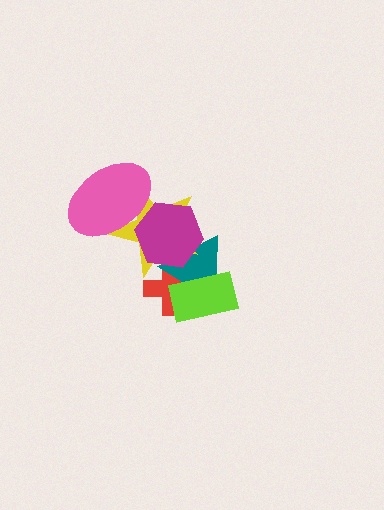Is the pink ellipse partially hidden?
Yes, it is partially covered by another shape.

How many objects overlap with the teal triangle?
4 objects overlap with the teal triangle.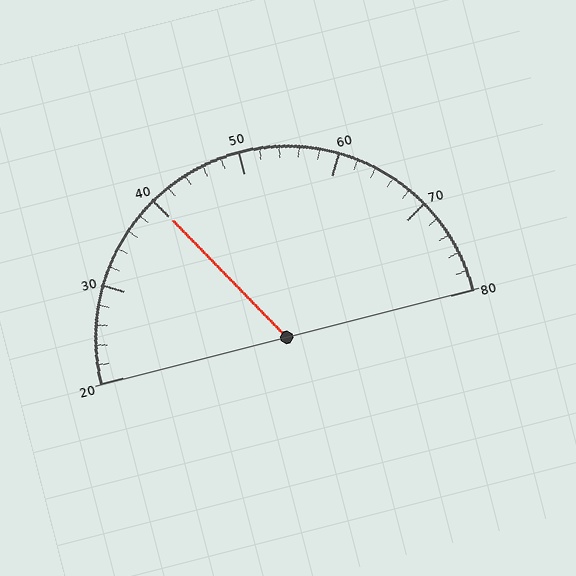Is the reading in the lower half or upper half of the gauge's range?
The reading is in the lower half of the range (20 to 80).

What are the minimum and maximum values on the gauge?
The gauge ranges from 20 to 80.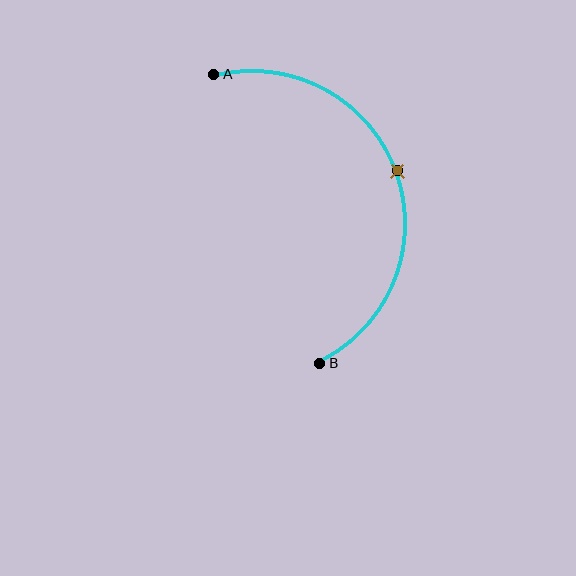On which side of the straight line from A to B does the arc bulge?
The arc bulges to the right of the straight line connecting A and B.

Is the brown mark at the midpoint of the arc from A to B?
Yes. The brown mark lies on the arc at equal arc-length from both A and B — it is the arc midpoint.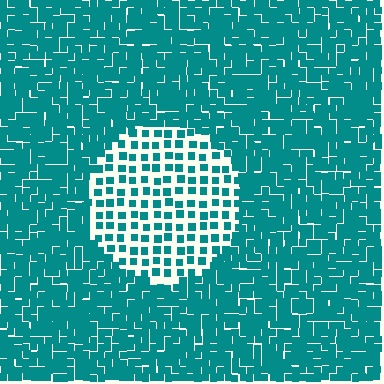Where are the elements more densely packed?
The elements are more densely packed outside the circle boundary.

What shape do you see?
I see a circle.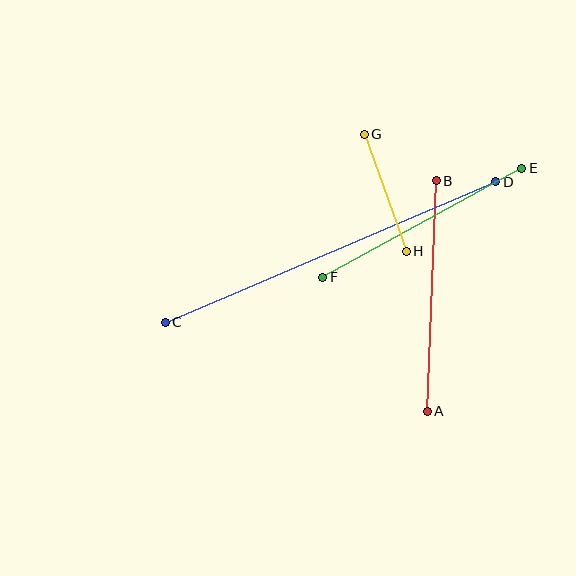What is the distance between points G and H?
The distance is approximately 124 pixels.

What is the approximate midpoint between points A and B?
The midpoint is at approximately (432, 296) pixels.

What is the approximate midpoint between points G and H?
The midpoint is at approximately (385, 193) pixels.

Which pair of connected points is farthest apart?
Points C and D are farthest apart.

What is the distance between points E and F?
The distance is approximately 227 pixels.